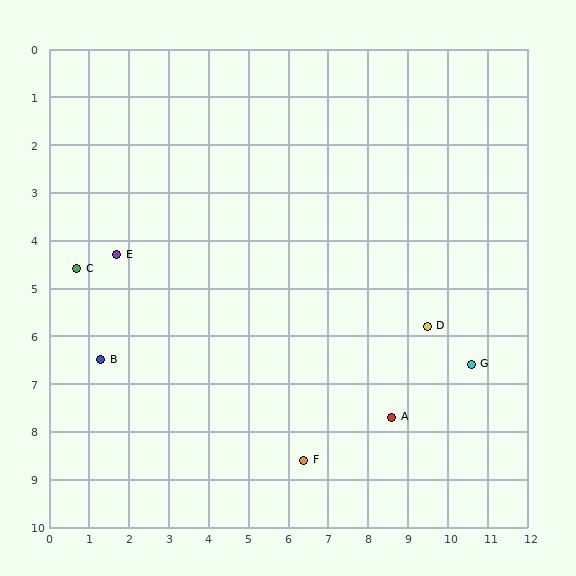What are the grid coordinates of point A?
Point A is at approximately (8.6, 7.7).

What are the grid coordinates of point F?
Point F is at approximately (6.4, 8.6).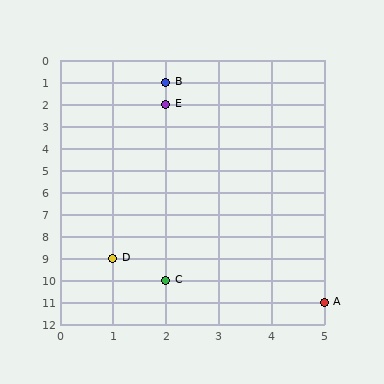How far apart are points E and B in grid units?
Points E and B are 1 row apart.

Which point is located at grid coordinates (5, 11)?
Point A is at (5, 11).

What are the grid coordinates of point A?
Point A is at grid coordinates (5, 11).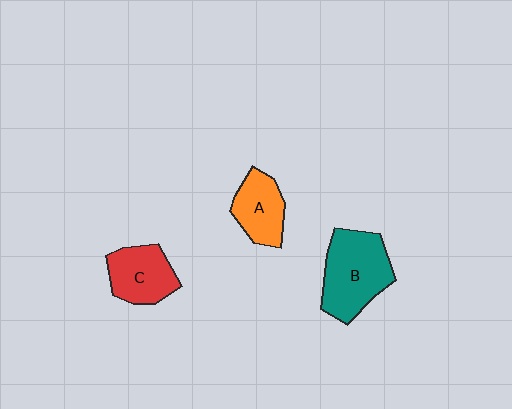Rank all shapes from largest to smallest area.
From largest to smallest: B (teal), C (red), A (orange).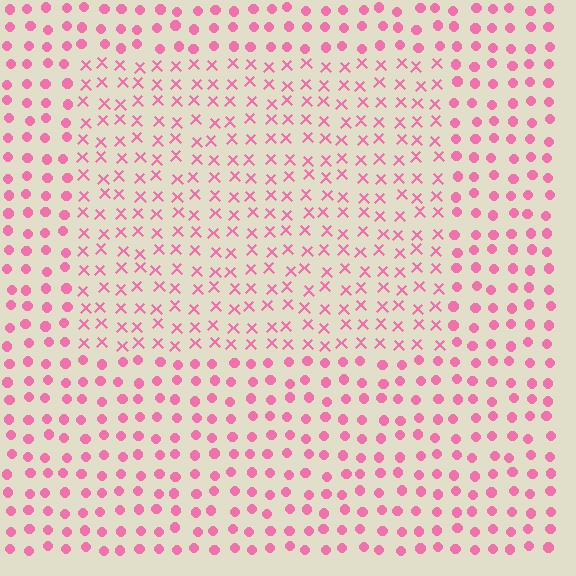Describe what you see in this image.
The image is filled with small pink elements arranged in a uniform grid. A rectangle-shaped region contains X marks, while the surrounding area contains circles. The boundary is defined purely by the change in element shape.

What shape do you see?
I see a rectangle.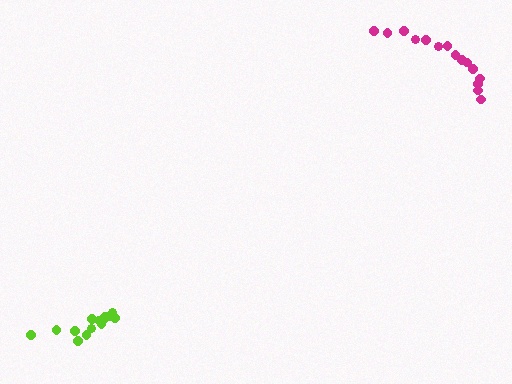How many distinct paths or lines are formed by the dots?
There are 2 distinct paths.